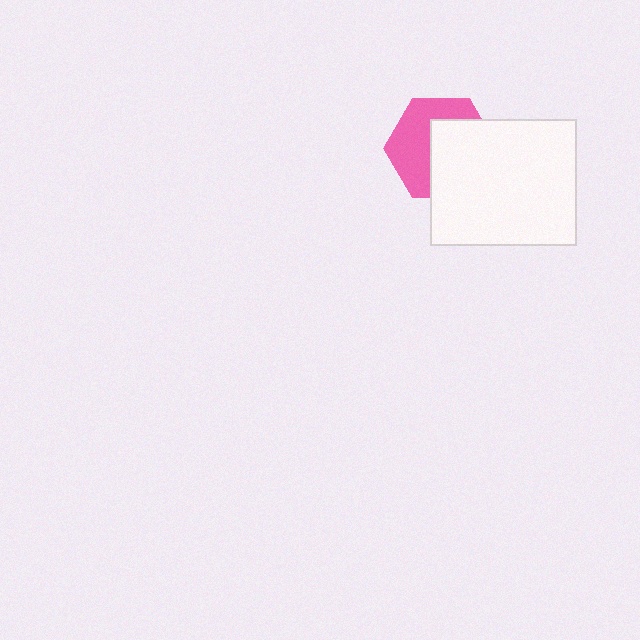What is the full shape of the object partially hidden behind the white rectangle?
The partially hidden object is a pink hexagon.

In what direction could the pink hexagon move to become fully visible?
The pink hexagon could move toward the upper-left. That would shift it out from behind the white rectangle entirely.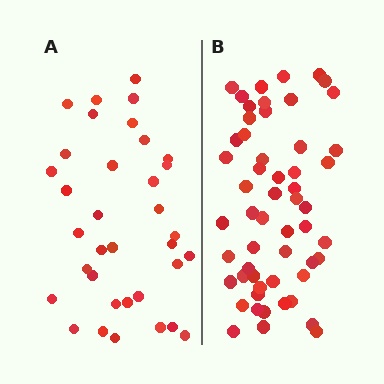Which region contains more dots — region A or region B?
Region B (the right region) has more dots.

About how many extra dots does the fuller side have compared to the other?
Region B has approximately 20 more dots than region A.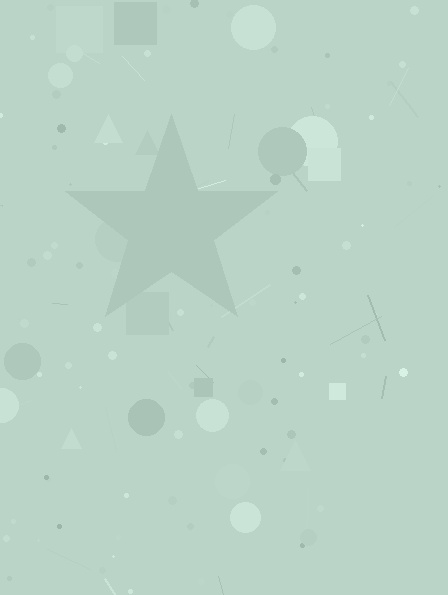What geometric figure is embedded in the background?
A star is embedded in the background.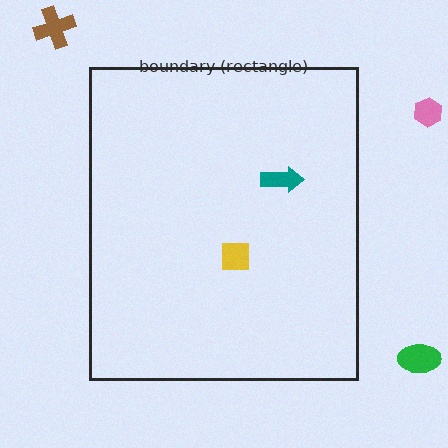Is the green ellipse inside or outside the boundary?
Outside.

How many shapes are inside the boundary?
2 inside, 3 outside.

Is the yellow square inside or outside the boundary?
Inside.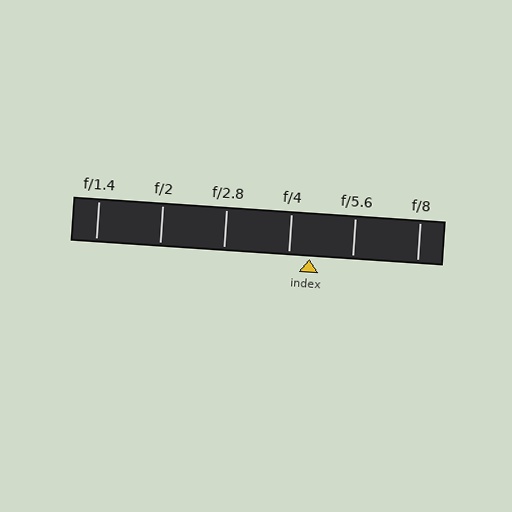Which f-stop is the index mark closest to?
The index mark is closest to f/4.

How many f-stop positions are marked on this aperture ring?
There are 6 f-stop positions marked.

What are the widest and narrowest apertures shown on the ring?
The widest aperture shown is f/1.4 and the narrowest is f/8.